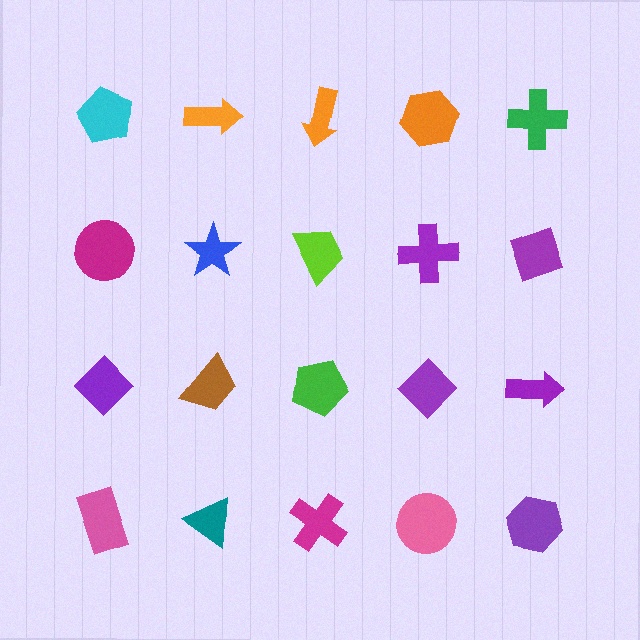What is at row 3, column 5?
A purple arrow.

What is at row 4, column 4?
A pink circle.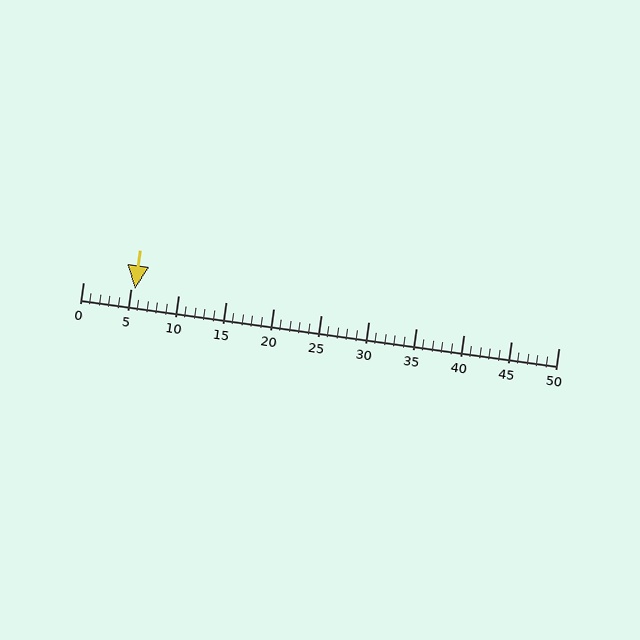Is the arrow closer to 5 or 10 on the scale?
The arrow is closer to 5.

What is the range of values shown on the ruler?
The ruler shows values from 0 to 50.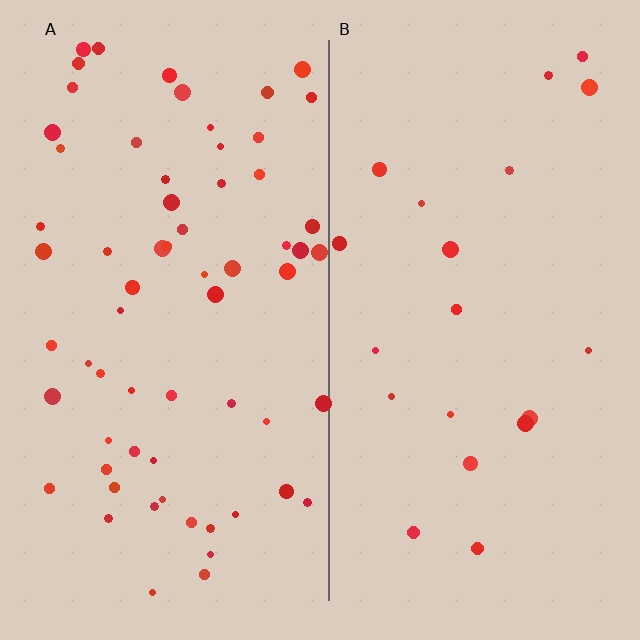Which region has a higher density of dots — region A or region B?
A (the left).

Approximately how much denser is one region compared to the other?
Approximately 3.2× — region A over region B.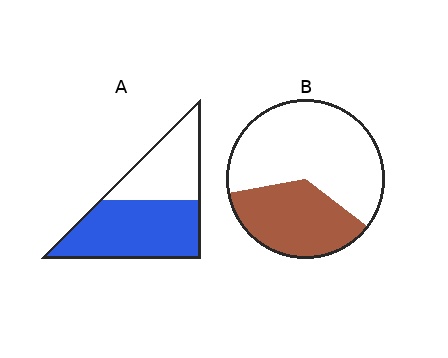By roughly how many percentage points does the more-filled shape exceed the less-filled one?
By roughly 25 percentage points (A over B).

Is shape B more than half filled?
No.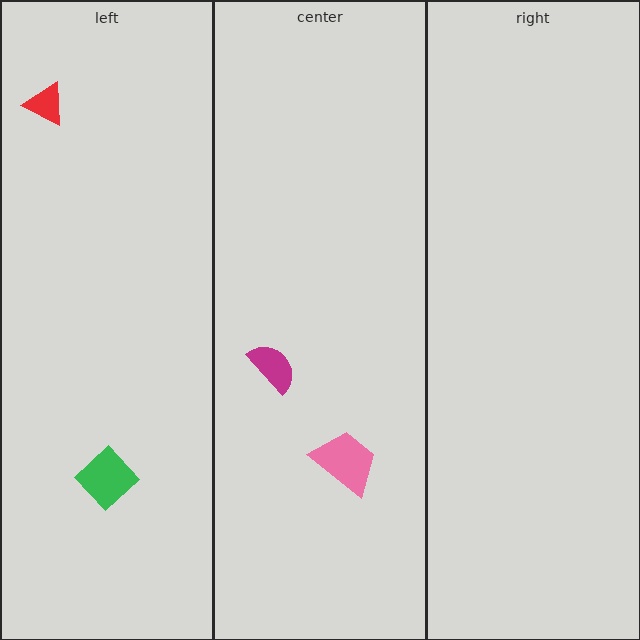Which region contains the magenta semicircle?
The center region.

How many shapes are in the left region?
2.